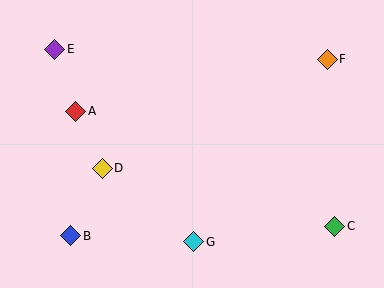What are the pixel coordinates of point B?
Point B is at (71, 236).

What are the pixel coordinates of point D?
Point D is at (102, 168).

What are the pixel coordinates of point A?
Point A is at (76, 111).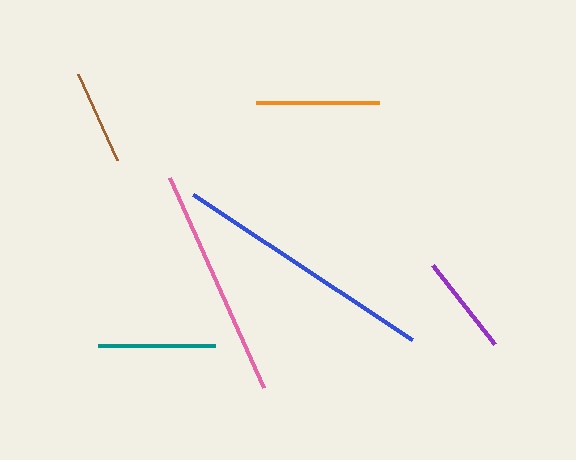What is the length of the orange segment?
The orange segment is approximately 123 pixels long.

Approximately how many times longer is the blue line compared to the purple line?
The blue line is approximately 2.6 times the length of the purple line.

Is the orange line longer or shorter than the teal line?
The orange line is longer than the teal line.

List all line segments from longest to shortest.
From longest to shortest: blue, pink, orange, teal, purple, brown.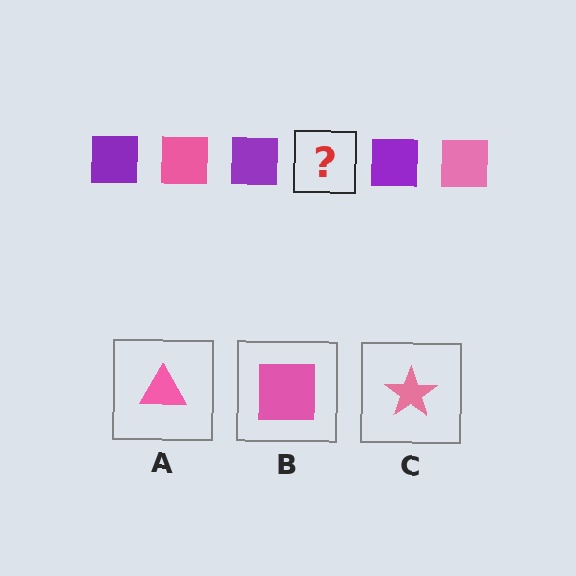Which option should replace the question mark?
Option B.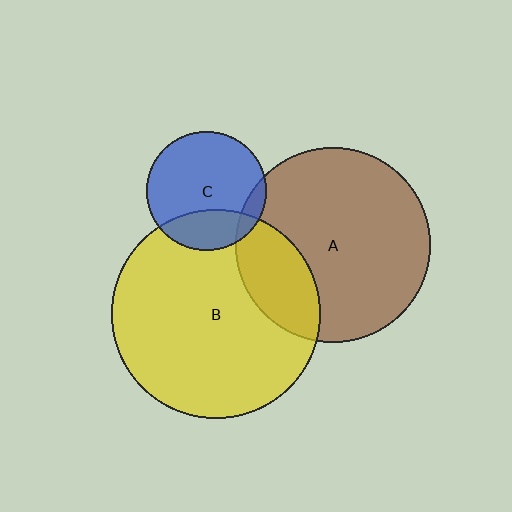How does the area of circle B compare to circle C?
Approximately 3.1 times.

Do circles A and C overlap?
Yes.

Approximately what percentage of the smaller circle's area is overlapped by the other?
Approximately 10%.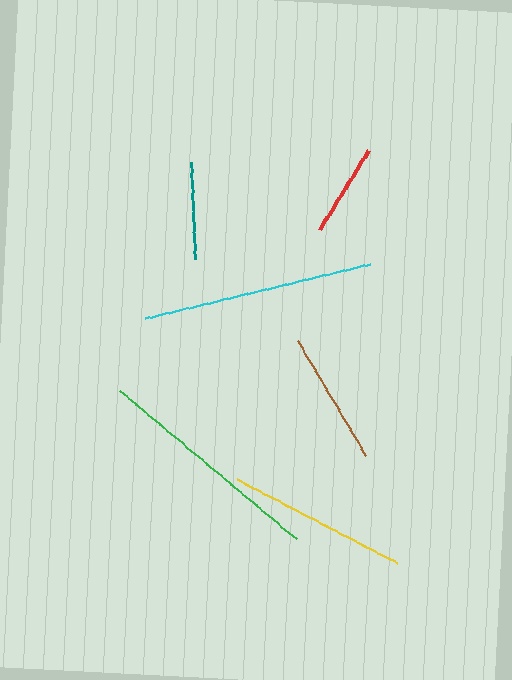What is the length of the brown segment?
The brown segment is approximately 134 pixels long.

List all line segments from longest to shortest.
From longest to shortest: cyan, green, yellow, brown, teal, red.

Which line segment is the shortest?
The red line is the shortest at approximately 94 pixels.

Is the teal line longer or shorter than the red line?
The teal line is longer than the red line.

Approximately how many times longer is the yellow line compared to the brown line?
The yellow line is approximately 1.3 times the length of the brown line.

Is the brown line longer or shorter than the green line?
The green line is longer than the brown line.